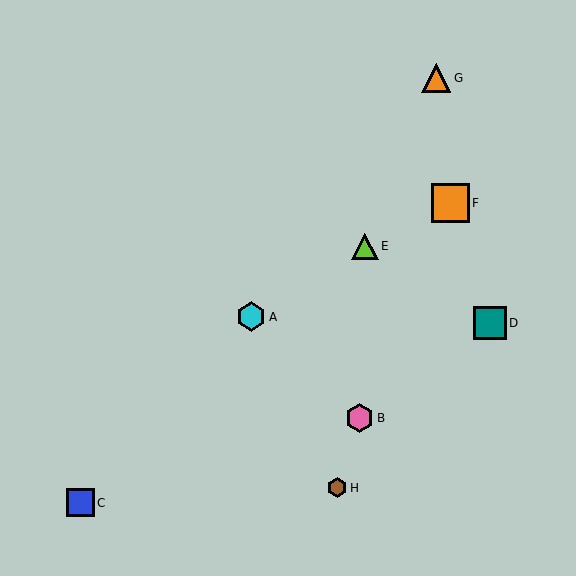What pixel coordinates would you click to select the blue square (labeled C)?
Click at (80, 503) to select the blue square C.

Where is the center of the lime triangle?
The center of the lime triangle is at (365, 246).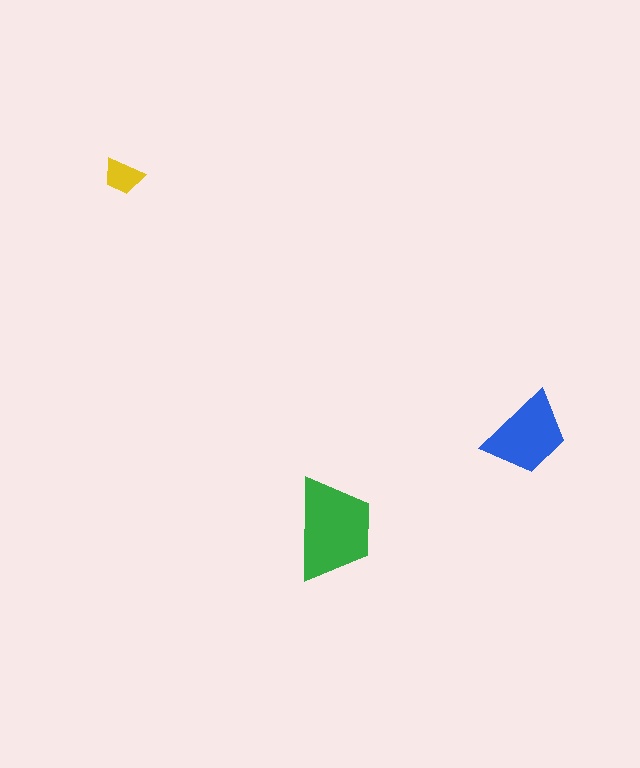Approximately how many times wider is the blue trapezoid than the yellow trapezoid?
About 2 times wider.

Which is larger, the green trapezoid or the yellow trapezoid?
The green one.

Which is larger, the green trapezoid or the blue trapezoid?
The green one.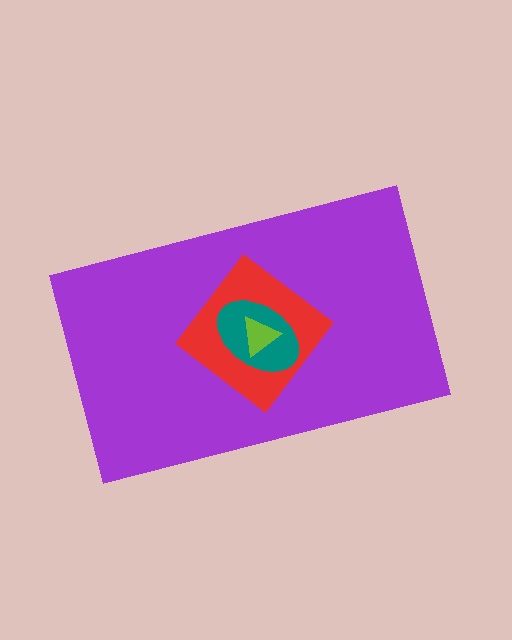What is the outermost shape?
The purple rectangle.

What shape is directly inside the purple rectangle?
The red diamond.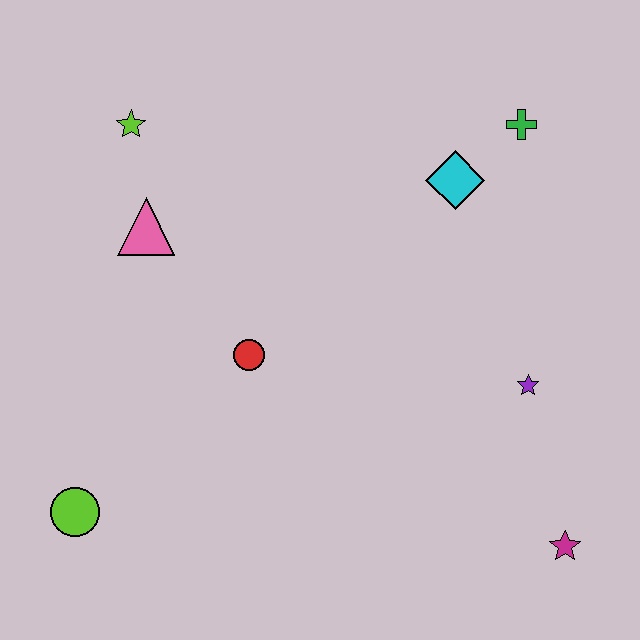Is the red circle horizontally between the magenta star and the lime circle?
Yes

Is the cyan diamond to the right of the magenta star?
No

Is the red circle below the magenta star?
No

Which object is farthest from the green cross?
The lime circle is farthest from the green cross.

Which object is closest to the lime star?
The pink triangle is closest to the lime star.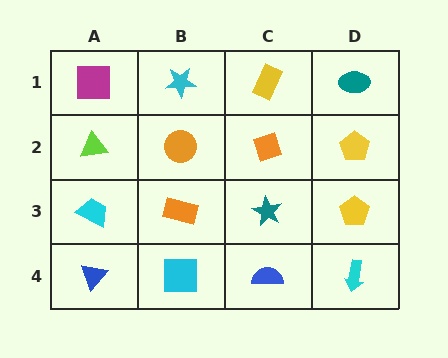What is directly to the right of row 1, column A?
A cyan star.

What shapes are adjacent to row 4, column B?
An orange rectangle (row 3, column B), a blue triangle (row 4, column A), a blue semicircle (row 4, column C).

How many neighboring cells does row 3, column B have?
4.